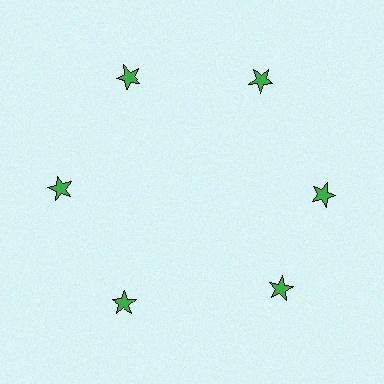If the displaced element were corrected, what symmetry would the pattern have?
It would have 6-fold rotational symmetry — the pattern would map onto itself every 60 degrees.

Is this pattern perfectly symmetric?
No. The 6 green stars are arranged in a ring, but one element near the 5 o'clock position is rotated out of alignment along the ring, breaking the 6-fold rotational symmetry.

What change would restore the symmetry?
The symmetry would be restored by rotating it back into even spacing with its neighbors so that all 6 stars sit at equal angles and equal distance from the center.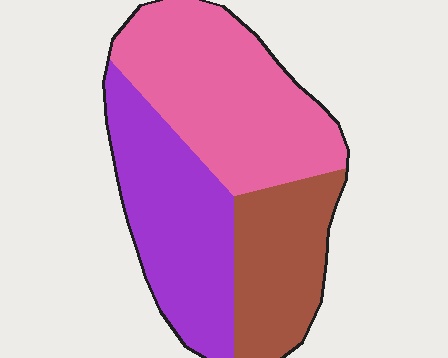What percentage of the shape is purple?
Purple takes up between a quarter and a half of the shape.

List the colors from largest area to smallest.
From largest to smallest: pink, purple, brown.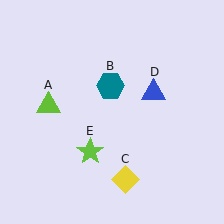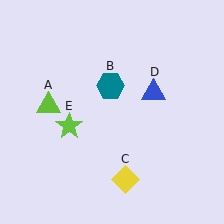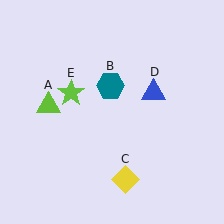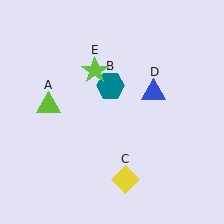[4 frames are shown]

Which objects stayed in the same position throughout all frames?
Lime triangle (object A) and teal hexagon (object B) and yellow diamond (object C) and blue triangle (object D) remained stationary.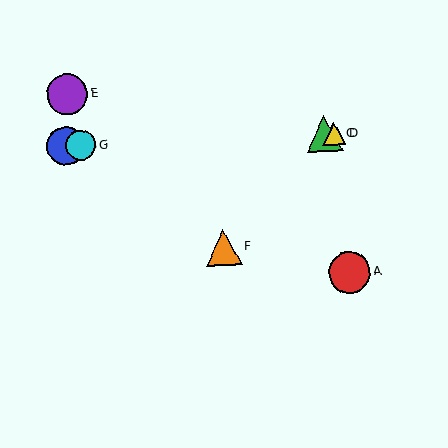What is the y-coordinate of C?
Object C is at y≈134.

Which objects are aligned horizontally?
Objects B, C, D, G are aligned horizontally.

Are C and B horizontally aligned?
Yes, both are at y≈134.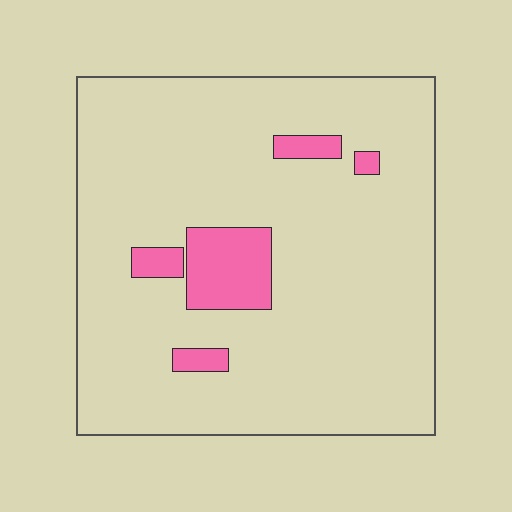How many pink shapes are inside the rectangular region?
5.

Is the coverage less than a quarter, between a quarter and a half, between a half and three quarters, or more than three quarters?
Less than a quarter.